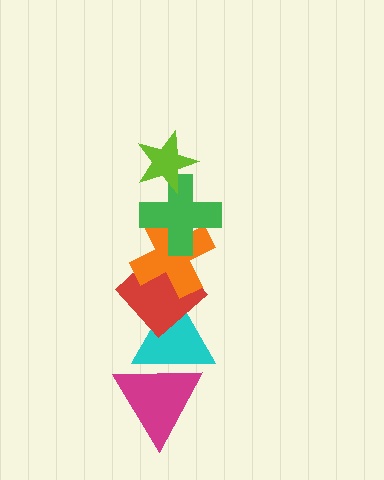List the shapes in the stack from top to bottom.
From top to bottom: the lime star, the green cross, the orange cross, the red diamond, the cyan triangle, the magenta triangle.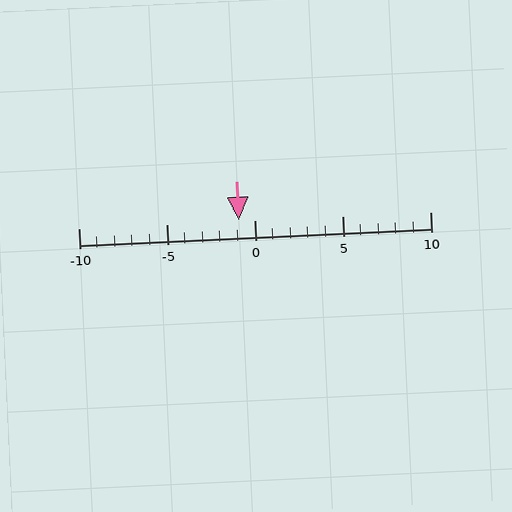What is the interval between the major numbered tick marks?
The major tick marks are spaced 5 units apart.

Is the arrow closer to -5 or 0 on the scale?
The arrow is closer to 0.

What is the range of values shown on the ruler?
The ruler shows values from -10 to 10.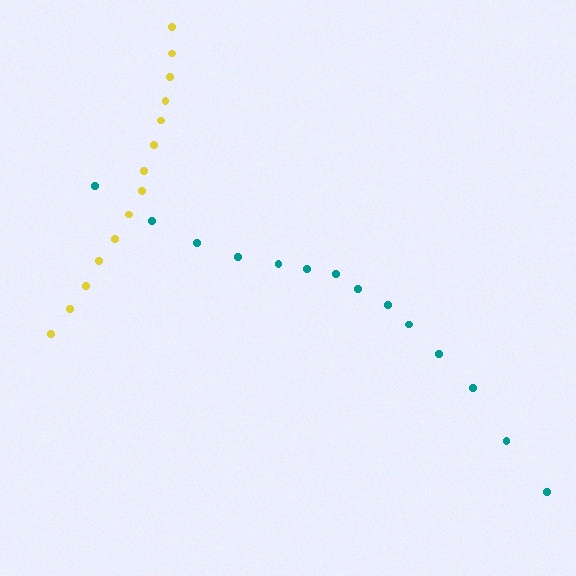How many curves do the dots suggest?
There are 2 distinct paths.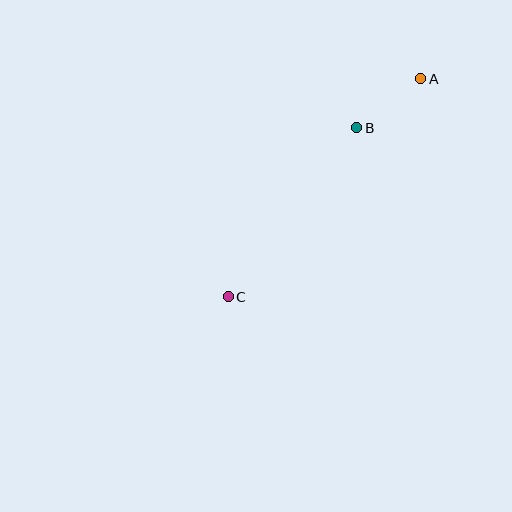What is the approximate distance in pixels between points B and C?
The distance between B and C is approximately 212 pixels.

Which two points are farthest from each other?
Points A and C are farthest from each other.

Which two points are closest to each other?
Points A and B are closest to each other.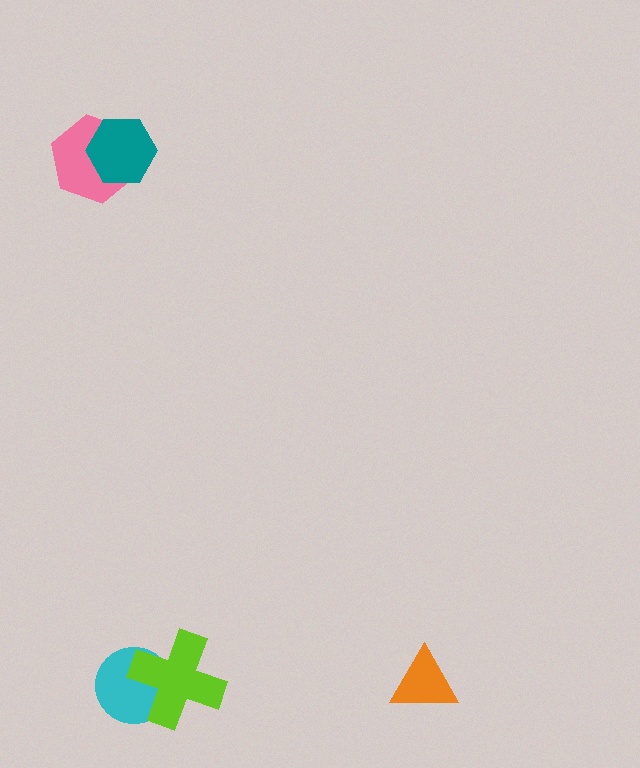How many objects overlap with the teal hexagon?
1 object overlaps with the teal hexagon.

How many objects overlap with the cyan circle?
1 object overlaps with the cyan circle.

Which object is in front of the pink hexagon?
The teal hexagon is in front of the pink hexagon.